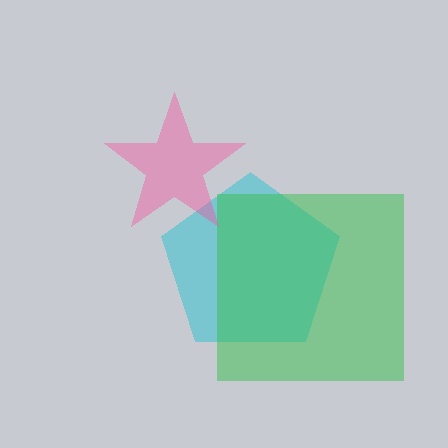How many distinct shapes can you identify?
There are 3 distinct shapes: a cyan pentagon, a green square, a pink star.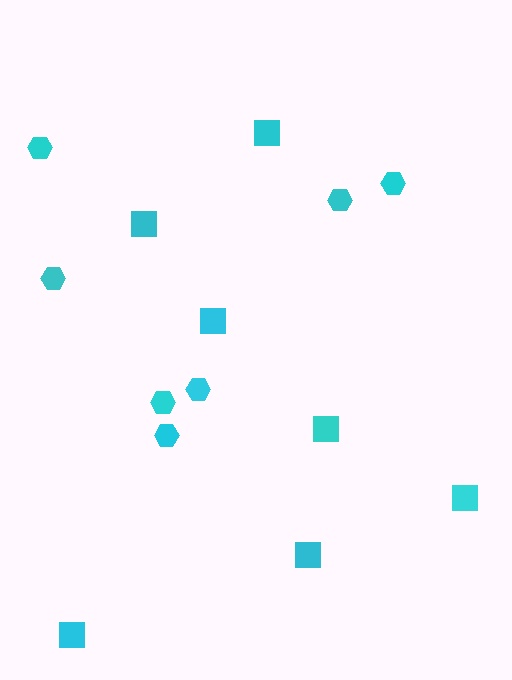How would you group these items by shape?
There are 2 groups: one group of hexagons (7) and one group of squares (7).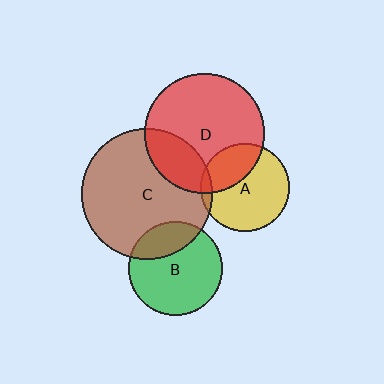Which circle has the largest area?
Circle C (brown).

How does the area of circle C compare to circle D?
Approximately 1.2 times.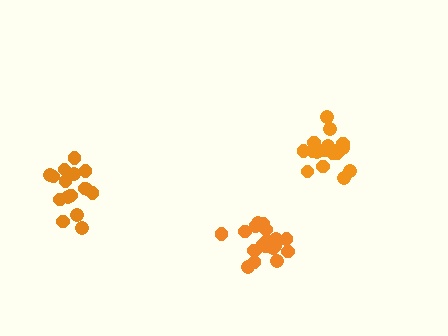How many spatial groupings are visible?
There are 3 spatial groupings.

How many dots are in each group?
Group 1: 16 dots, Group 2: 18 dots, Group 3: 21 dots (55 total).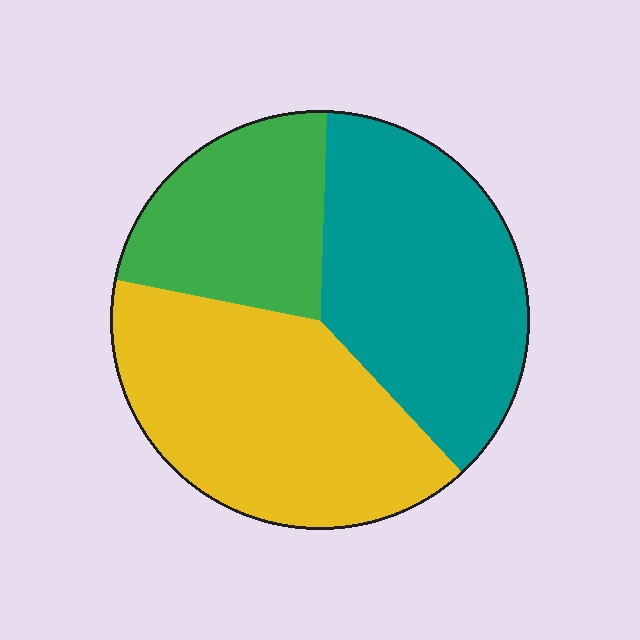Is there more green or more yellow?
Yellow.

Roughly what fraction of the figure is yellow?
Yellow covers roughly 40% of the figure.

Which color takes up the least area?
Green, at roughly 25%.